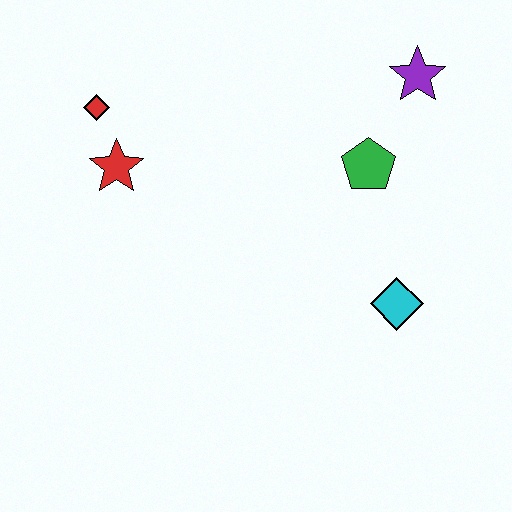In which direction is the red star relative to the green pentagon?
The red star is to the left of the green pentagon.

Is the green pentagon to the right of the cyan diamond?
No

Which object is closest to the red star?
The red diamond is closest to the red star.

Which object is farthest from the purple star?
The red diamond is farthest from the purple star.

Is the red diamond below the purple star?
Yes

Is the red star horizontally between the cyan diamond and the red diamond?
Yes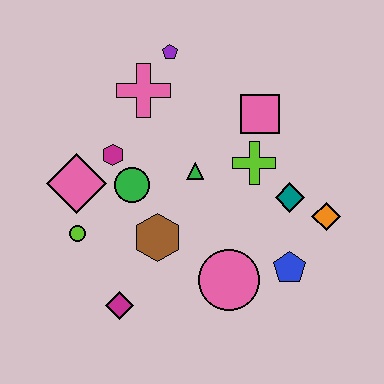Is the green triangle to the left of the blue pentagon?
Yes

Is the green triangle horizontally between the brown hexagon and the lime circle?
No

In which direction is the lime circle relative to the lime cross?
The lime circle is to the left of the lime cross.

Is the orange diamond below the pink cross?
Yes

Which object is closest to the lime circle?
The pink diamond is closest to the lime circle.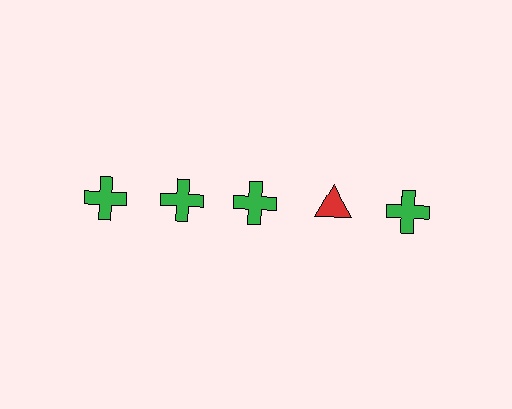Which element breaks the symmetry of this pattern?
The red triangle in the top row, second from right column breaks the symmetry. All other shapes are green crosses.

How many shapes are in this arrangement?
There are 5 shapes arranged in a grid pattern.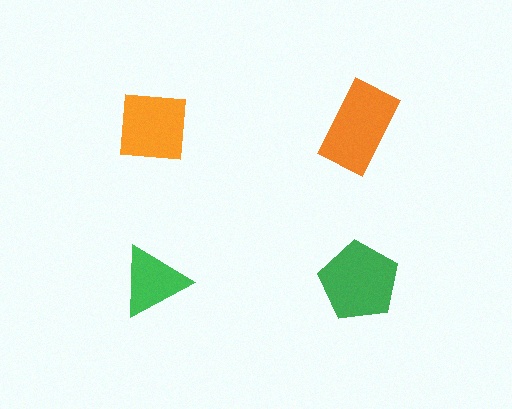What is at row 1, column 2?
An orange rectangle.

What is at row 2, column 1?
A green triangle.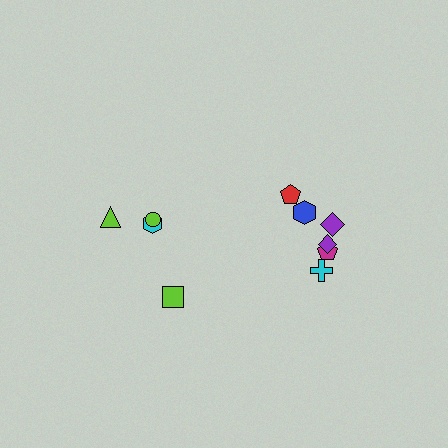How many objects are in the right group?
There are 6 objects.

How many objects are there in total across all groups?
There are 10 objects.